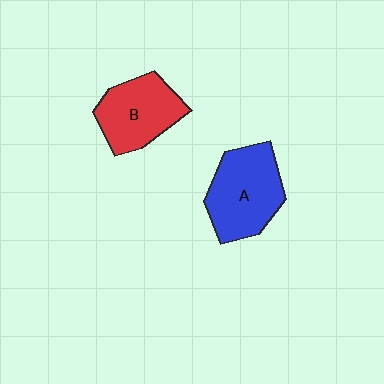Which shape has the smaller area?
Shape B (red).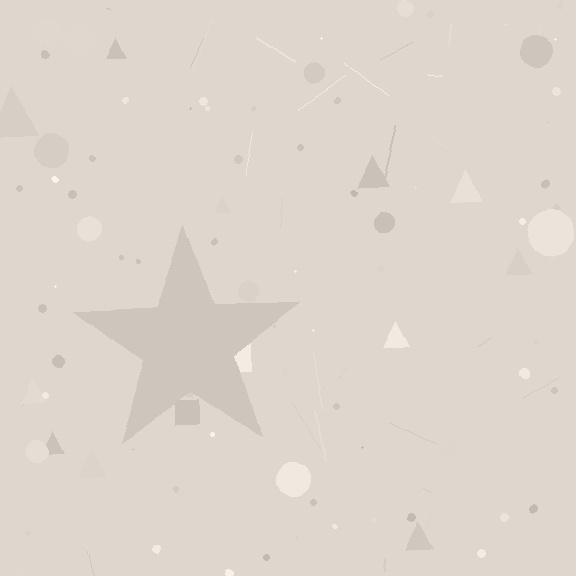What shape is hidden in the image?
A star is hidden in the image.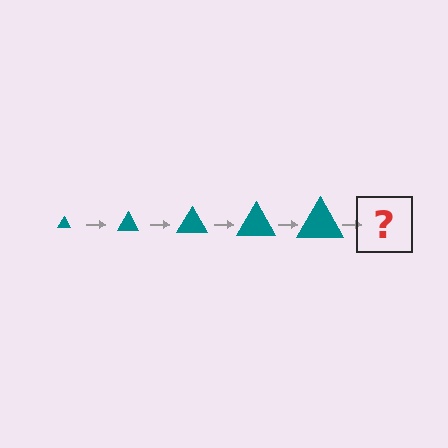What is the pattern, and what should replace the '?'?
The pattern is that the triangle gets progressively larger each step. The '?' should be a teal triangle, larger than the previous one.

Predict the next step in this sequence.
The next step is a teal triangle, larger than the previous one.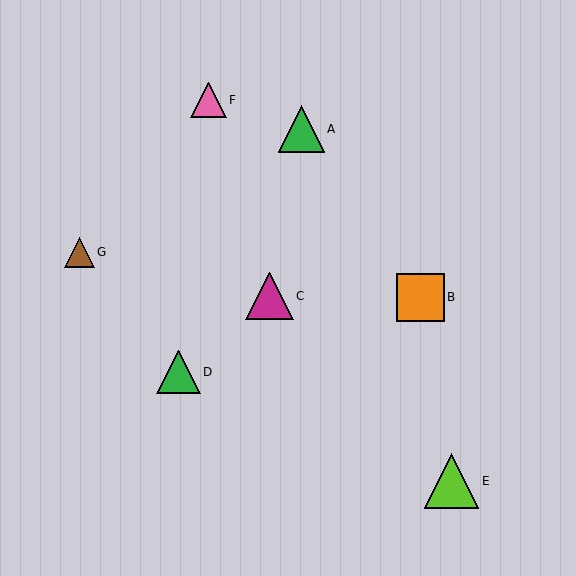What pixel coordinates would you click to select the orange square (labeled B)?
Click at (420, 297) to select the orange square B.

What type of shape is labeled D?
Shape D is a green triangle.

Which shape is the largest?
The lime triangle (labeled E) is the largest.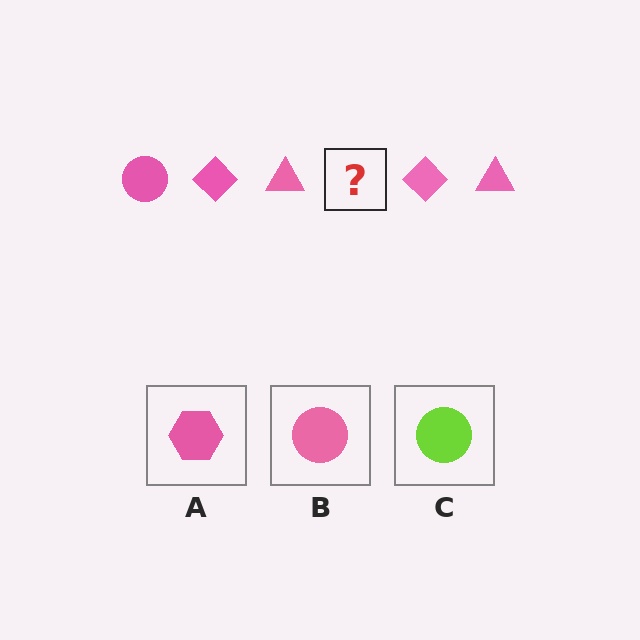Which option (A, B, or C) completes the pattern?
B.